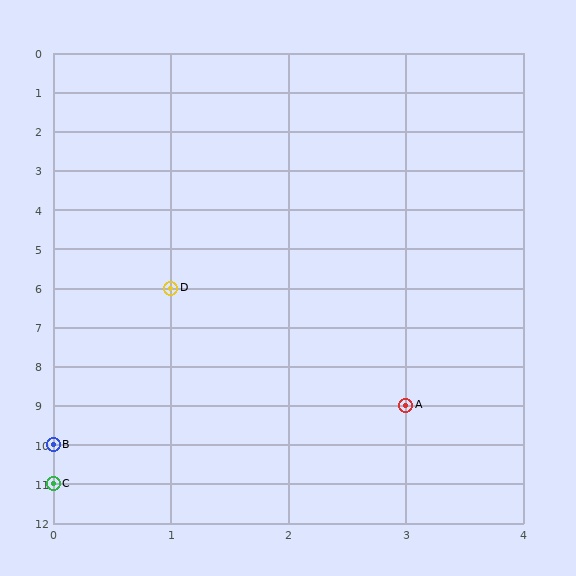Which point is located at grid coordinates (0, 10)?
Point B is at (0, 10).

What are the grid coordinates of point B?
Point B is at grid coordinates (0, 10).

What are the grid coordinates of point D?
Point D is at grid coordinates (1, 6).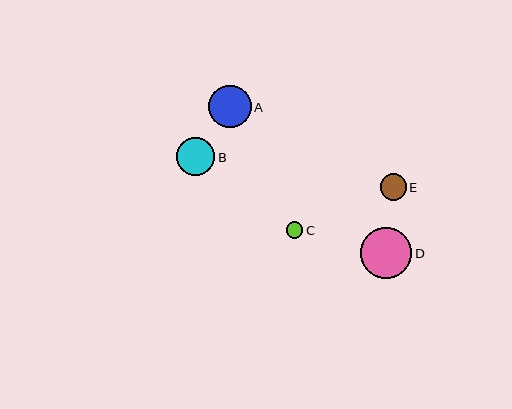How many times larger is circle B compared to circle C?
Circle B is approximately 2.3 times the size of circle C.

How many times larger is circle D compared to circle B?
Circle D is approximately 1.4 times the size of circle B.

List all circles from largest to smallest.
From largest to smallest: D, A, B, E, C.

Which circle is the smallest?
Circle C is the smallest with a size of approximately 17 pixels.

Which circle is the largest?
Circle D is the largest with a size of approximately 52 pixels.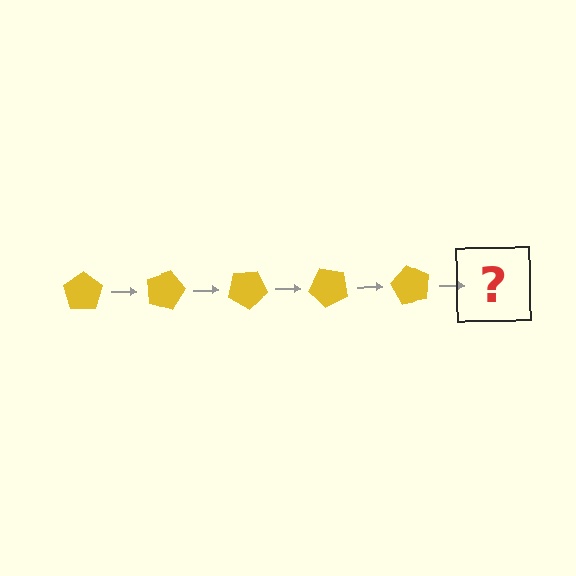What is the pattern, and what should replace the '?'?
The pattern is that the pentagon rotates 15 degrees each step. The '?' should be a yellow pentagon rotated 75 degrees.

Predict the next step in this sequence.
The next step is a yellow pentagon rotated 75 degrees.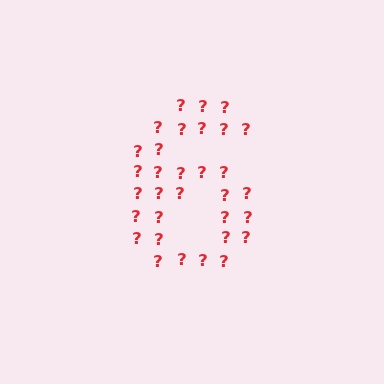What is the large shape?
The large shape is the digit 6.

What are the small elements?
The small elements are question marks.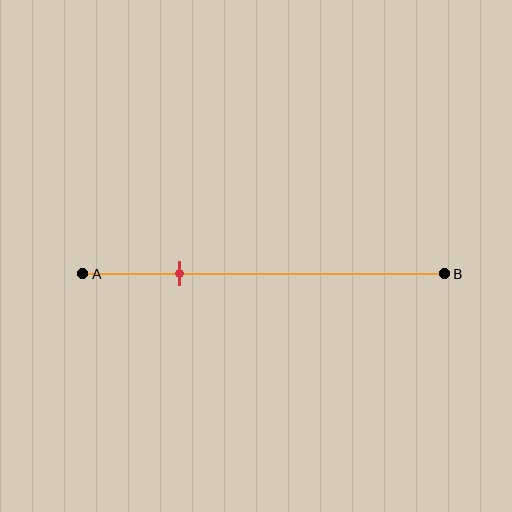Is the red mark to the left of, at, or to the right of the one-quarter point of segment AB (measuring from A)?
The red mark is approximately at the one-quarter point of segment AB.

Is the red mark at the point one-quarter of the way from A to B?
Yes, the mark is approximately at the one-quarter point.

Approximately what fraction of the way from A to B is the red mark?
The red mark is approximately 25% of the way from A to B.